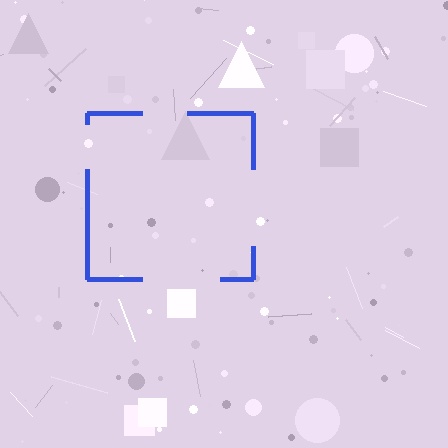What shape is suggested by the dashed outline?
The dashed outline suggests a square.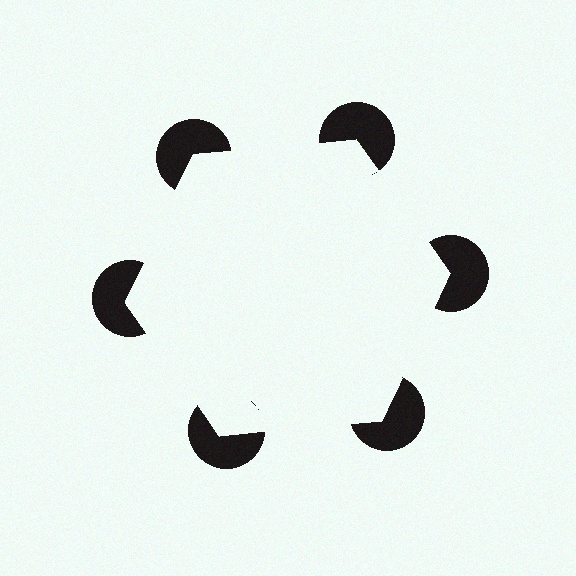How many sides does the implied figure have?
6 sides.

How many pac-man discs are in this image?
There are 6 — one at each vertex of the illusory hexagon.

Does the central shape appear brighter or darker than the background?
It typically appears slightly brighter than the background, even though no actual brightness change is drawn.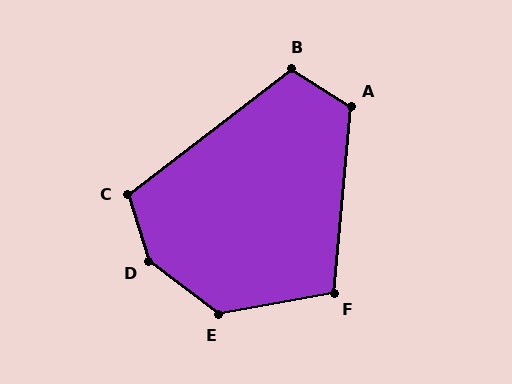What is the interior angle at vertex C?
Approximately 111 degrees (obtuse).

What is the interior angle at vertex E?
Approximately 132 degrees (obtuse).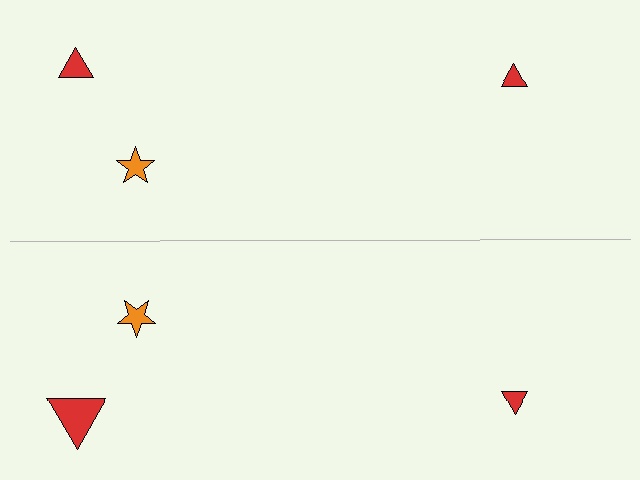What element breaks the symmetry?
The red triangle on the bottom side has a different size than its mirror counterpart.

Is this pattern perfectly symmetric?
No, the pattern is not perfectly symmetric. The red triangle on the bottom side has a different size than its mirror counterpart.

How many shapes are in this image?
There are 6 shapes in this image.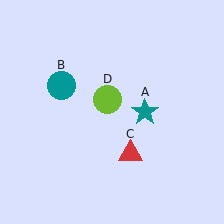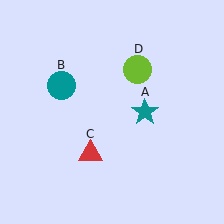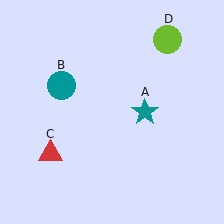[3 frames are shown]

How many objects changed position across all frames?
2 objects changed position: red triangle (object C), lime circle (object D).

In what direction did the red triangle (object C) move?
The red triangle (object C) moved left.